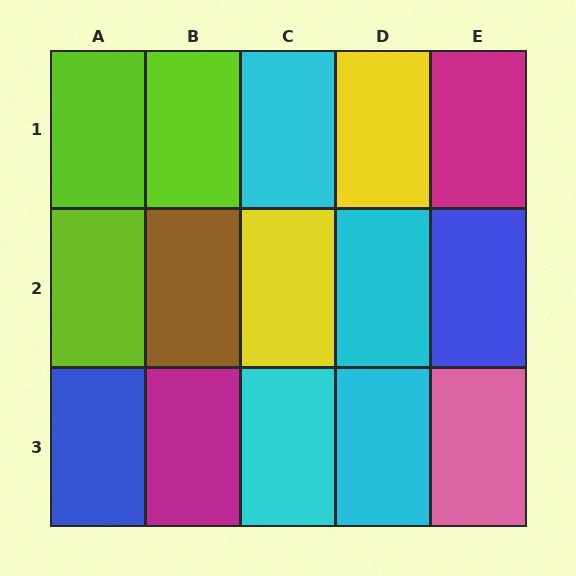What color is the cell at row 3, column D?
Cyan.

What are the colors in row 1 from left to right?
Lime, lime, cyan, yellow, magenta.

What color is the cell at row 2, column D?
Cyan.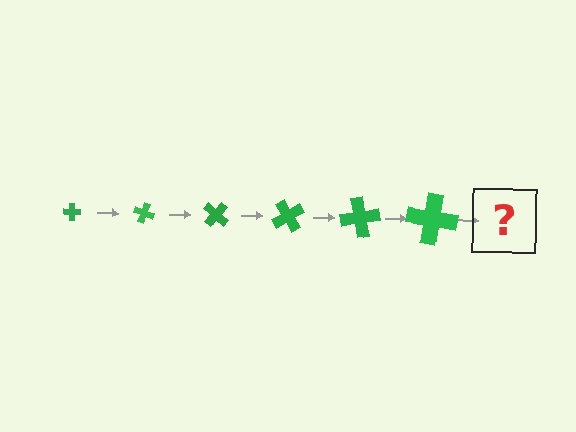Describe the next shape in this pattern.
It should be a cross, larger than the previous one and rotated 120 degrees from the start.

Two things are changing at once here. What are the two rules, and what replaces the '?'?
The two rules are that the cross grows larger each step and it rotates 20 degrees each step. The '?' should be a cross, larger than the previous one and rotated 120 degrees from the start.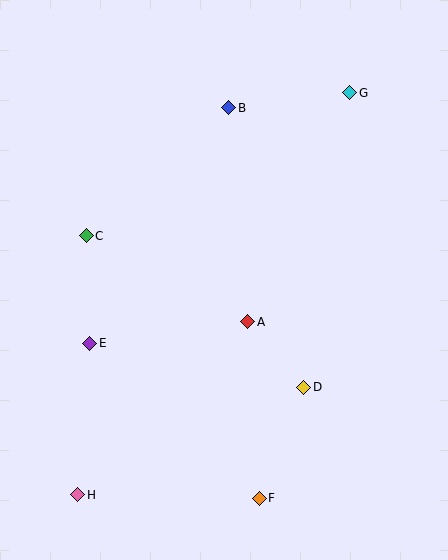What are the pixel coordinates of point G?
Point G is at (350, 93).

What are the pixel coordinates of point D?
Point D is at (304, 387).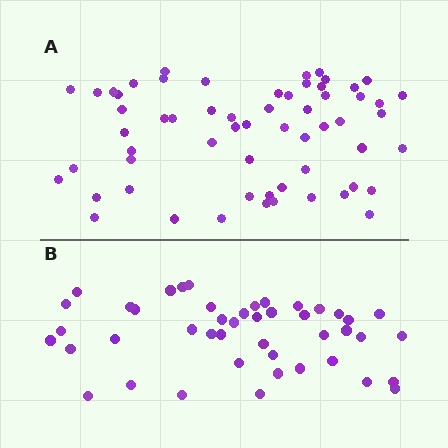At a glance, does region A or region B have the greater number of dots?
Region A (the top region) has more dots.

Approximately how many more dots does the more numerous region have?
Region A has approximately 15 more dots than region B.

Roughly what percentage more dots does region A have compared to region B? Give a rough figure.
About 35% more.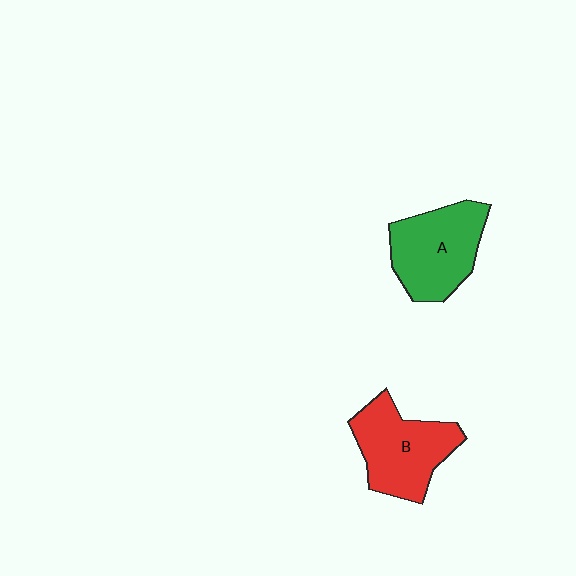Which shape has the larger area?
Shape B (red).